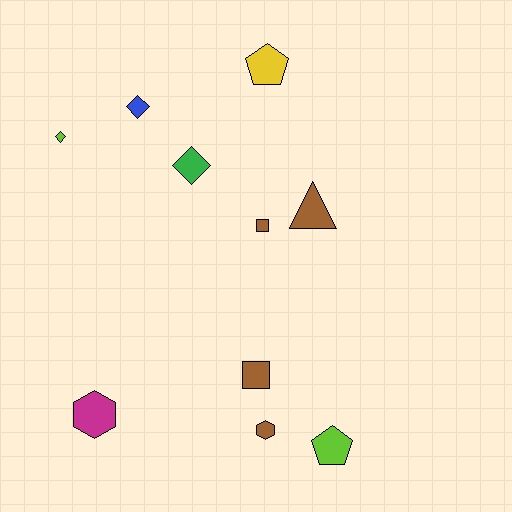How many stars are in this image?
There are no stars.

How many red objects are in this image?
There are no red objects.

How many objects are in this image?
There are 10 objects.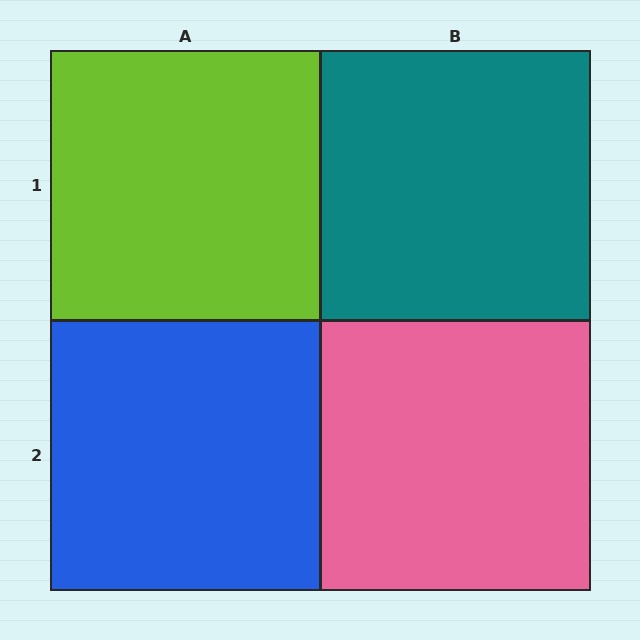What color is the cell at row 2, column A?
Blue.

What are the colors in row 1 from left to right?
Lime, teal.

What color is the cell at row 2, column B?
Pink.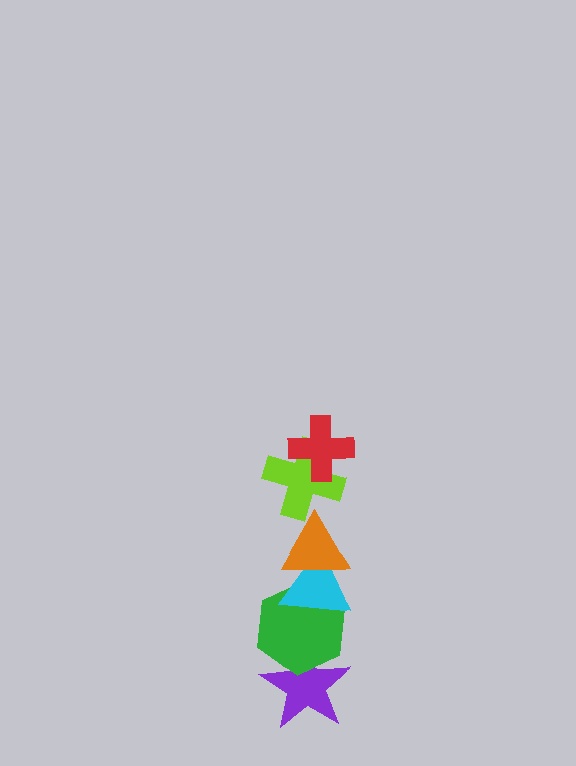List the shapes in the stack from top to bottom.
From top to bottom: the red cross, the lime cross, the orange triangle, the cyan triangle, the green hexagon, the purple star.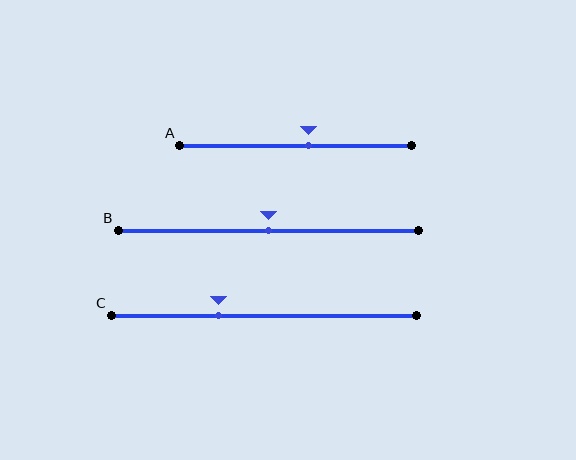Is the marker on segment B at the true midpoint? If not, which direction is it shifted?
Yes, the marker on segment B is at the true midpoint.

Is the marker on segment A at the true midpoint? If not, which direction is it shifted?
No, the marker on segment A is shifted to the right by about 5% of the segment length.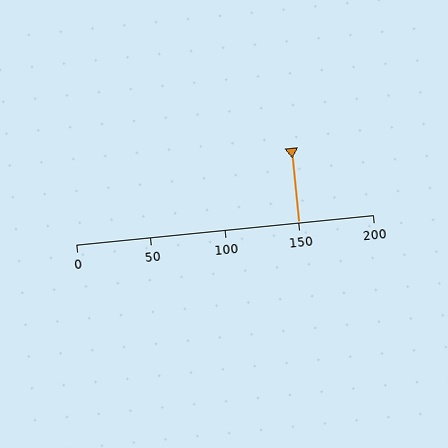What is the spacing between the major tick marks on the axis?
The major ticks are spaced 50 apart.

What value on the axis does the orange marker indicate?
The marker indicates approximately 150.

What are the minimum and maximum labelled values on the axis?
The axis runs from 0 to 200.